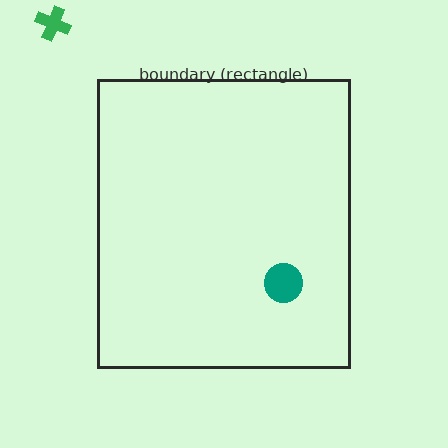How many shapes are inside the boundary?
1 inside, 1 outside.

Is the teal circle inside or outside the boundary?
Inside.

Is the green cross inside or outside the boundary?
Outside.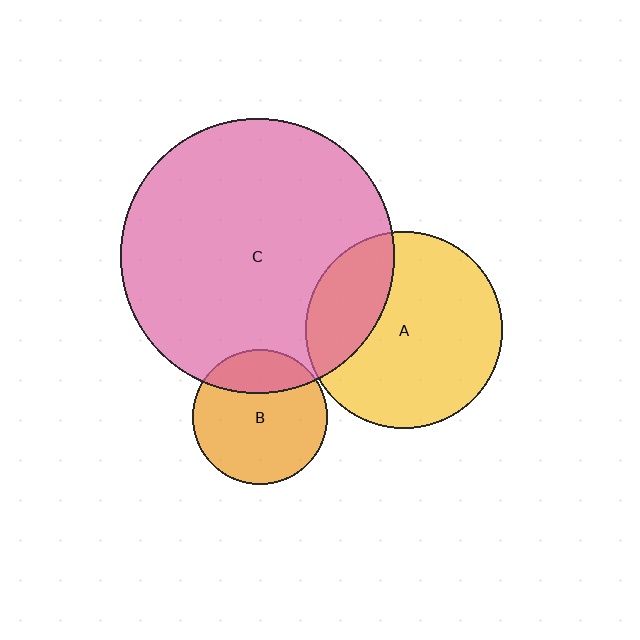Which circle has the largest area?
Circle C (pink).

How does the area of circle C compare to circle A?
Approximately 1.9 times.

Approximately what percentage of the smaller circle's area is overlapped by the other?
Approximately 25%.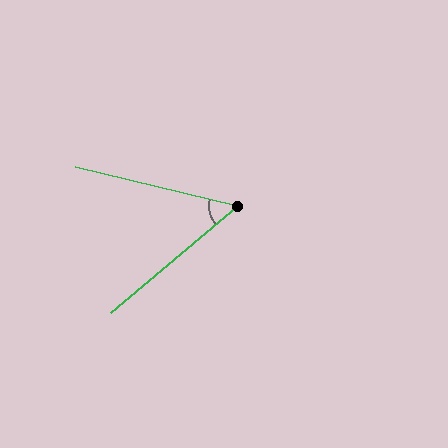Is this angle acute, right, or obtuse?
It is acute.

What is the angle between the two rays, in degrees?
Approximately 54 degrees.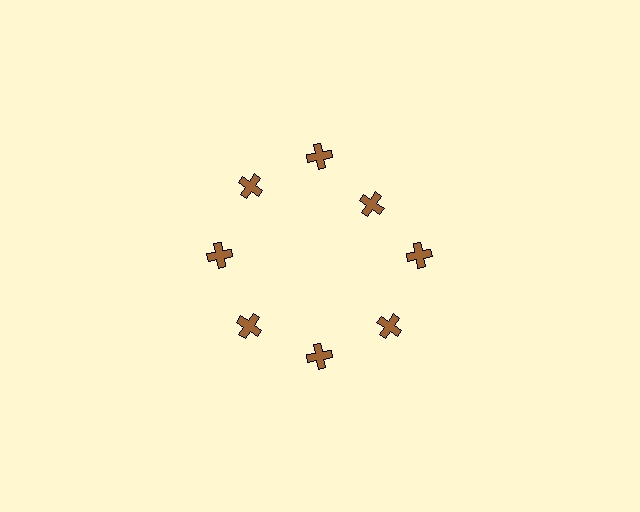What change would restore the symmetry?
The symmetry would be restored by moving it outward, back onto the ring so that all 8 crosses sit at equal angles and equal distance from the center.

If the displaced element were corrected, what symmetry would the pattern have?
It would have 8-fold rotational symmetry — the pattern would map onto itself every 45 degrees.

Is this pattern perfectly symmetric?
No. The 8 brown crosses are arranged in a ring, but one element near the 2 o'clock position is pulled inward toward the center, breaking the 8-fold rotational symmetry.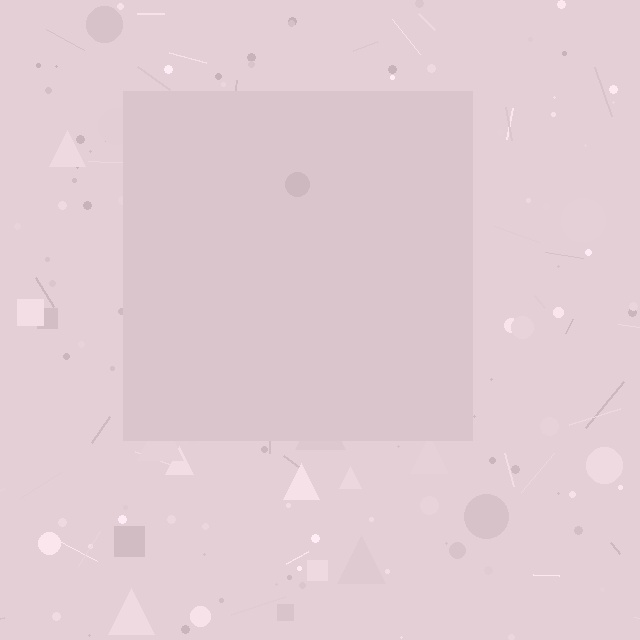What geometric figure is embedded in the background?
A square is embedded in the background.